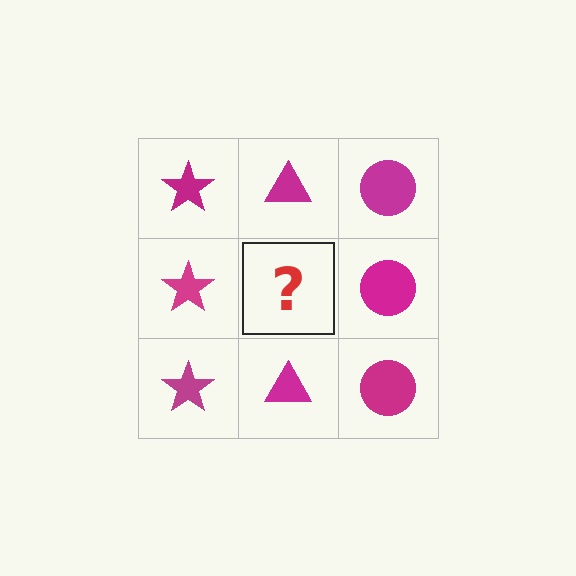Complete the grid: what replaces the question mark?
The question mark should be replaced with a magenta triangle.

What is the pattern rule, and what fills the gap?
The rule is that each column has a consistent shape. The gap should be filled with a magenta triangle.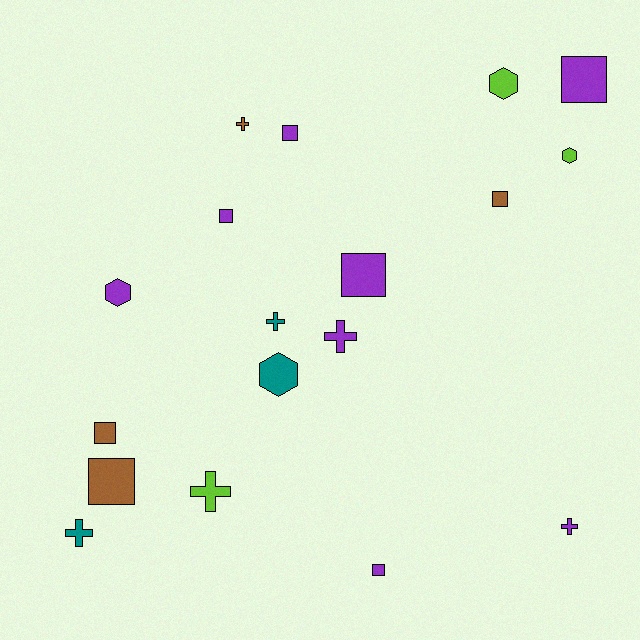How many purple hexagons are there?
There is 1 purple hexagon.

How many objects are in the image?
There are 18 objects.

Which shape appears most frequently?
Square, with 8 objects.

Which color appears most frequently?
Purple, with 8 objects.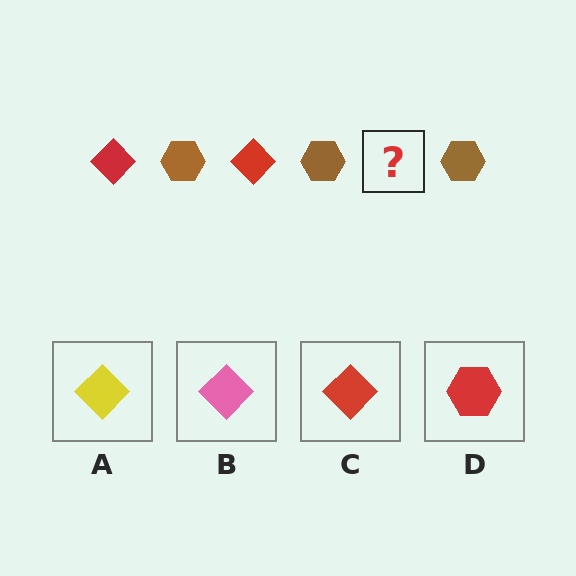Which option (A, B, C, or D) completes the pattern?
C.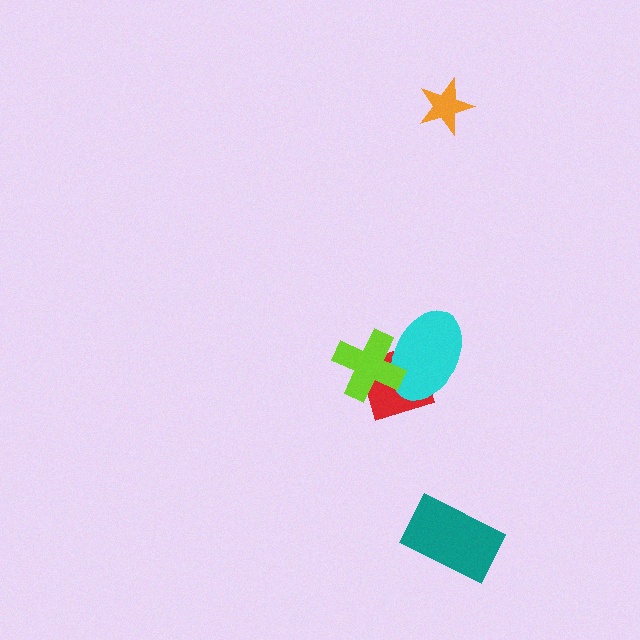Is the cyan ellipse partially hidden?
Yes, it is partially covered by another shape.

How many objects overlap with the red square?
2 objects overlap with the red square.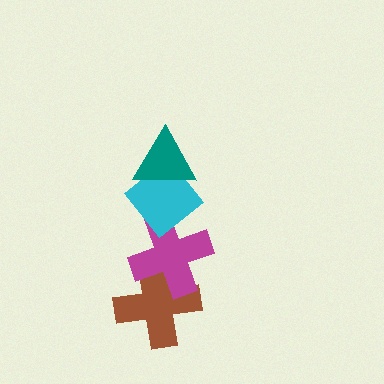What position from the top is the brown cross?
The brown cross is 4th from the top.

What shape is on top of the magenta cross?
The cyan diamond is on top of the magenta cross.